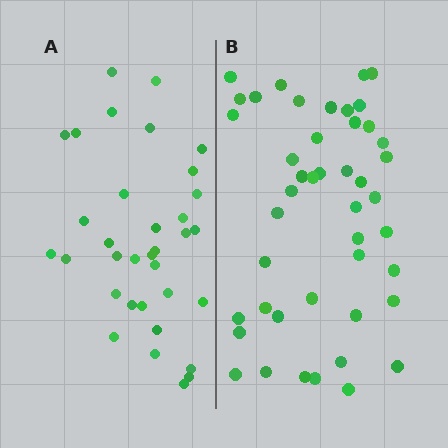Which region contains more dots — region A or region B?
Region B (the right region) has more dots.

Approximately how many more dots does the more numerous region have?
Region B has roughly 12 or so more dots than region A.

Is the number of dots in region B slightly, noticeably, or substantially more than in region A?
Region B has noticeably more, but not dramatically so. The ratio is roughly 1.3 to 1.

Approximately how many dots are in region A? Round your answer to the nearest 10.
About 30 dots. (The exact count is 34, which rounds to 30.)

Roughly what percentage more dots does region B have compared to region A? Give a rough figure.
About 30% more.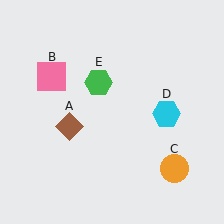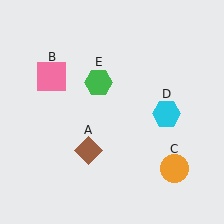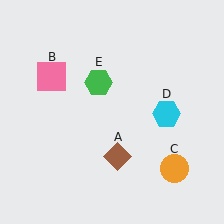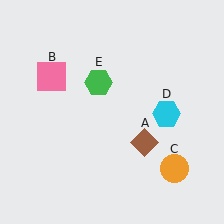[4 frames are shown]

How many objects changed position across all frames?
1 object changed position: brown diamond (object A).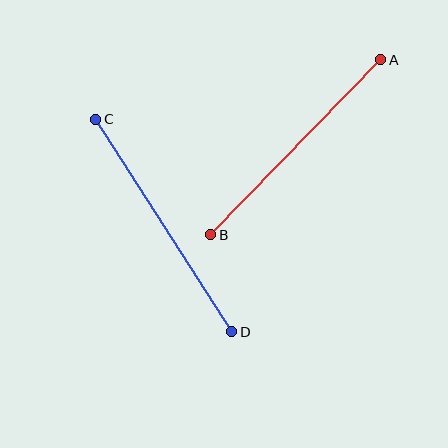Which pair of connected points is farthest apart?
Points C and D are farthest apart.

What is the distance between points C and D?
The distance is approximately 252 pixels.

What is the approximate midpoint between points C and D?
The midpoint is at approximately (164, 225) pixels.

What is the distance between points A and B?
The distance is approximately 244 pixels.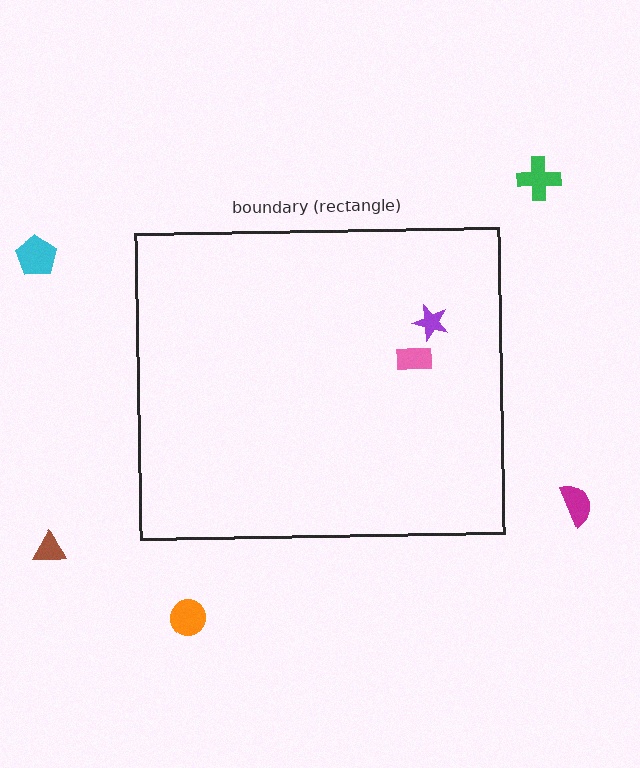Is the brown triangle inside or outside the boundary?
Outside.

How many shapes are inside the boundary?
2 inside, 5 outside.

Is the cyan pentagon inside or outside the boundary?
Outside.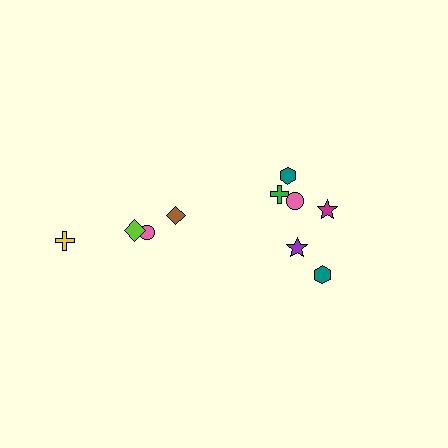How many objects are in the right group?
There are 6 objects.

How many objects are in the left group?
There are 4 objects.